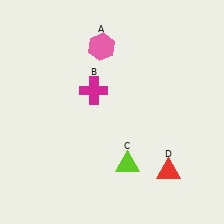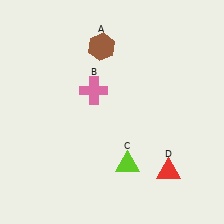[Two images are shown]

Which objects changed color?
A changed from pink to brown. B changed from magenta to pink.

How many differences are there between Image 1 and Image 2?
There are 2 differences between the two images.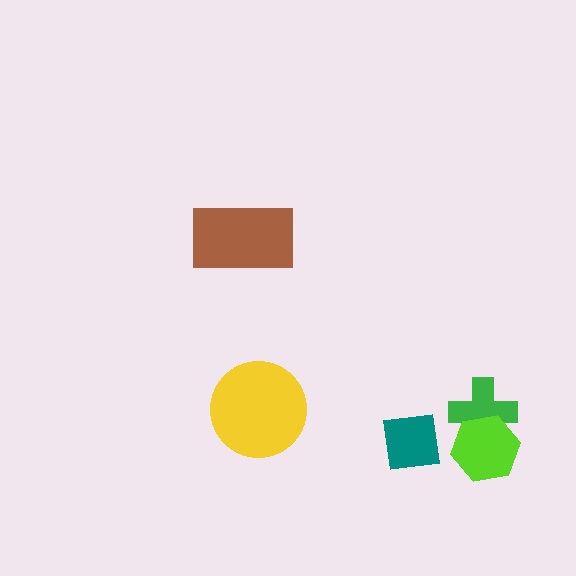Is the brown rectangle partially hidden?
No, no other shape covers it.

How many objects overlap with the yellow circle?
0 objects overlap with the yellow circle.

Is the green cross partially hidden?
Yes, it is partially covered by another shape.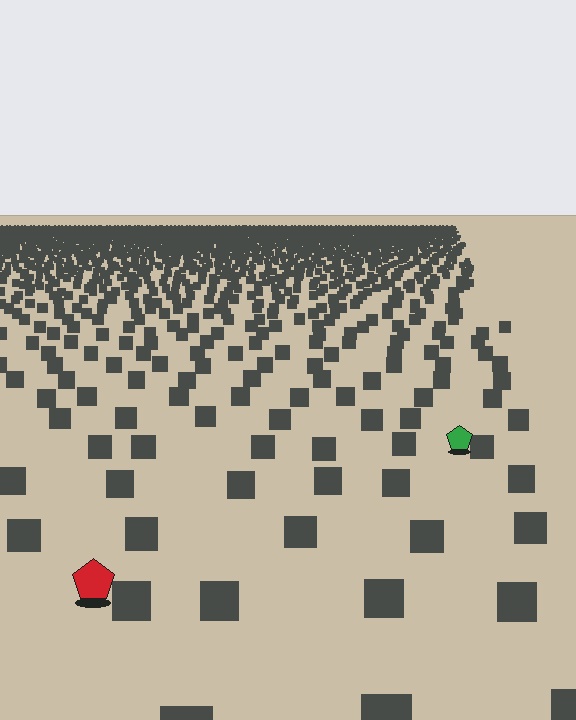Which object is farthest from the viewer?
The green pentagon is farthest from the viewer. It appears smaller and the ground texture around it is denser.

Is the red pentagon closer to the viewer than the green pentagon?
Yes. The red pentagon is closer — you can tell from the texture gradient: the ground texture is coarser near it.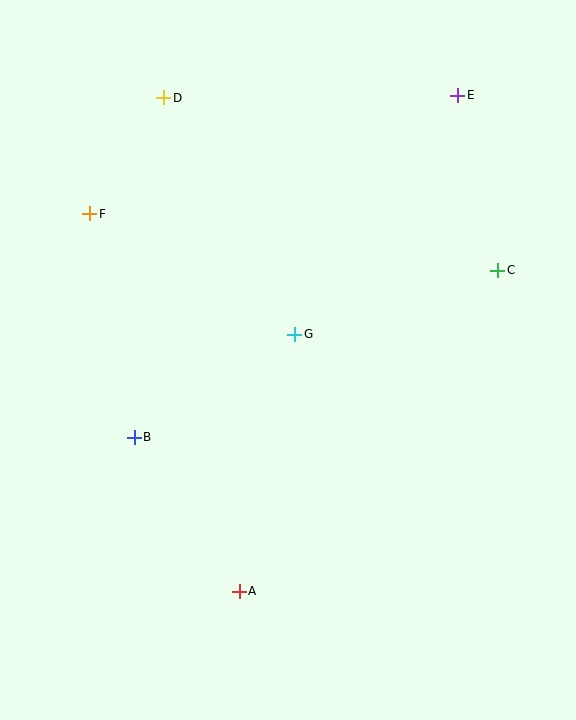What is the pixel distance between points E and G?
The distance between E and G is 289 pixels.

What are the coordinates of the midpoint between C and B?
The midpoint between C and B is at (316, 354).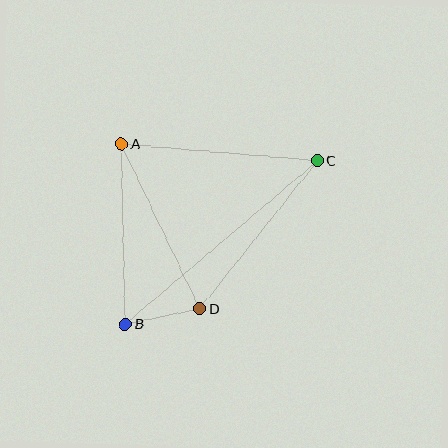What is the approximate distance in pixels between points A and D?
The distance between A and D is approximately 183 pixels.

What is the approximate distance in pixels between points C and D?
The distance between C and D is approximately 190 pixels.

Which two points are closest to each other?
Points B and D are closest to each other.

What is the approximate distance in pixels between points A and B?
The distance between A and B is approximately 180 pixels.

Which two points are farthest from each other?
Points B and C are farthest from each other.